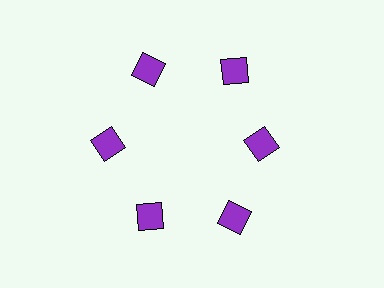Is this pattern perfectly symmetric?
No. The 6 purple squares are arranged in a ring, but one element near the 3 o'clock position is pulled inward toward the center, breaking the 6-fold rotational symmetry.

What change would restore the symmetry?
The symmetry would be restored by moving it outward, back onto the ring so that all 6 squares sit at equal angles and equal distance from the center.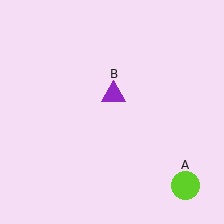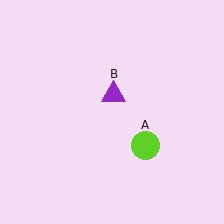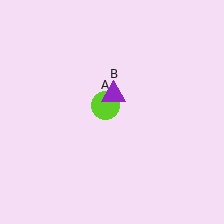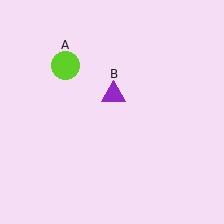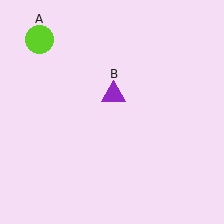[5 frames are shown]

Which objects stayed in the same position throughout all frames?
Purple triangle (object B) remained stationary.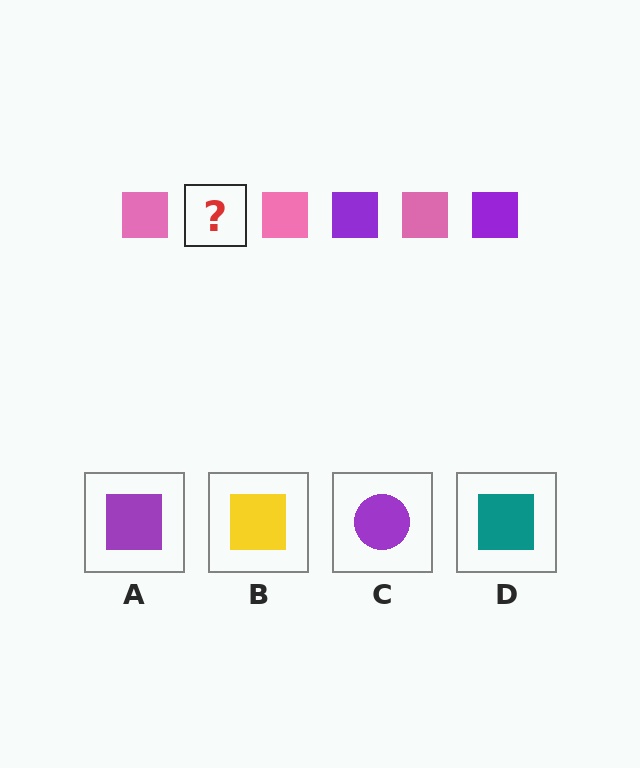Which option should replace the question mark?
Option A.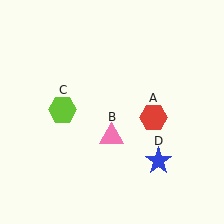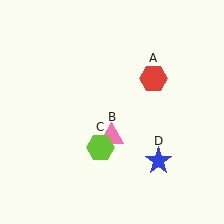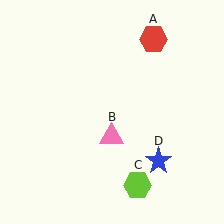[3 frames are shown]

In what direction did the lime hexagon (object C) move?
The lime hexagon (object C) moved down and to the right.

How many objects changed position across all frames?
2 objects changed position: red hexagon (object A), lime hexagon (object C).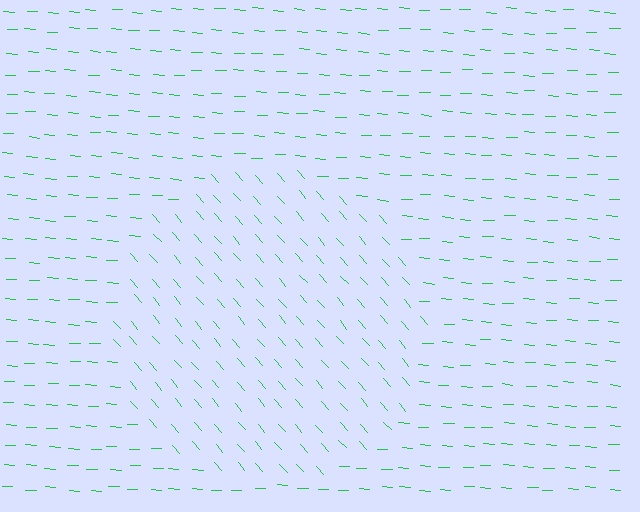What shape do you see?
I see a circle.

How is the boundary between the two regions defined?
The boundary is defined purely by a change in line orientation (approximately 45 degrees difference). All lines are the same color and thickness.